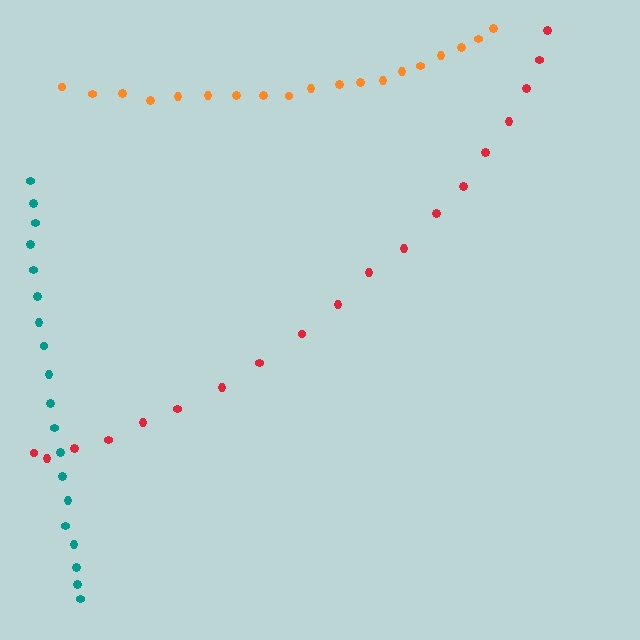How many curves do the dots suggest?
There are 3 distinct paths.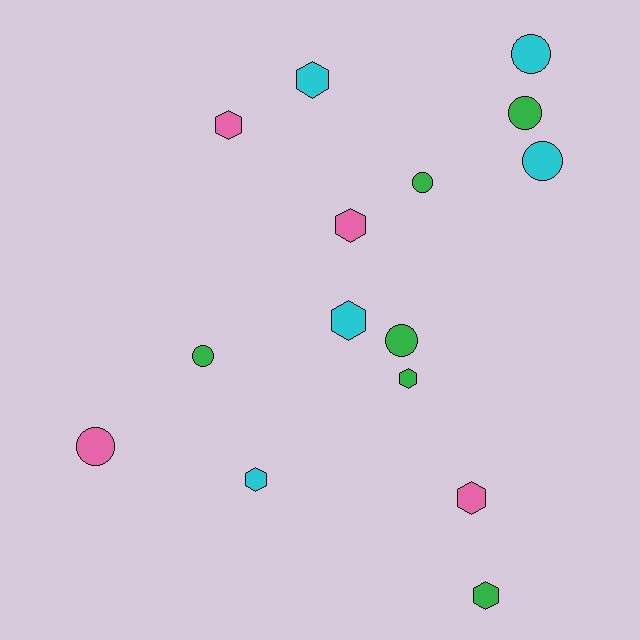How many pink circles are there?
There is 1 pink circle.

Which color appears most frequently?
Green, with 6 objects.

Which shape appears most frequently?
Hexagon, with 8 objects.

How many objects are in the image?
There are 15 objects.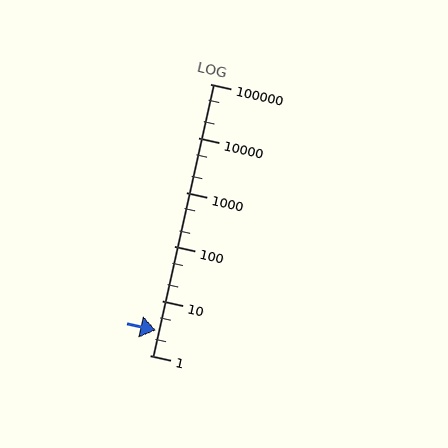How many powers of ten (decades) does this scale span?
The scale spans 5 decades, from 1 to 100000.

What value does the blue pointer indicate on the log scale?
The pointer indicates approximately 2.9.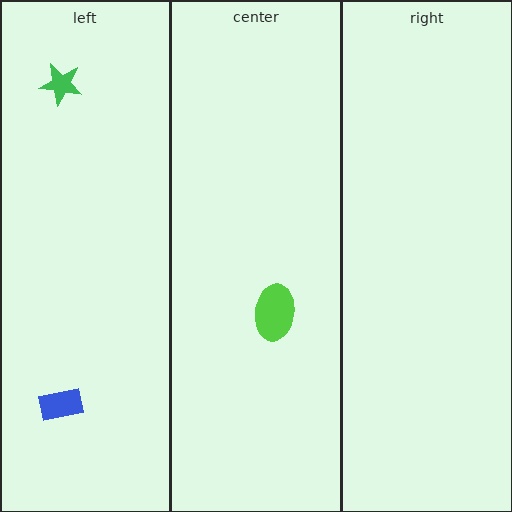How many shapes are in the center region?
1.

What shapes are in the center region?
The lime ellipse.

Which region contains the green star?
The left region.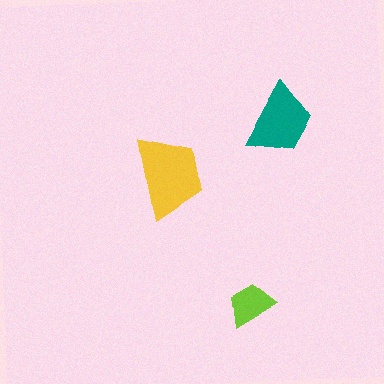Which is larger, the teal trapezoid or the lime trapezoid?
The teal one.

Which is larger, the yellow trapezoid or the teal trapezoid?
The yellow one.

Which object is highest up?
The teal trapezoid is topmost.